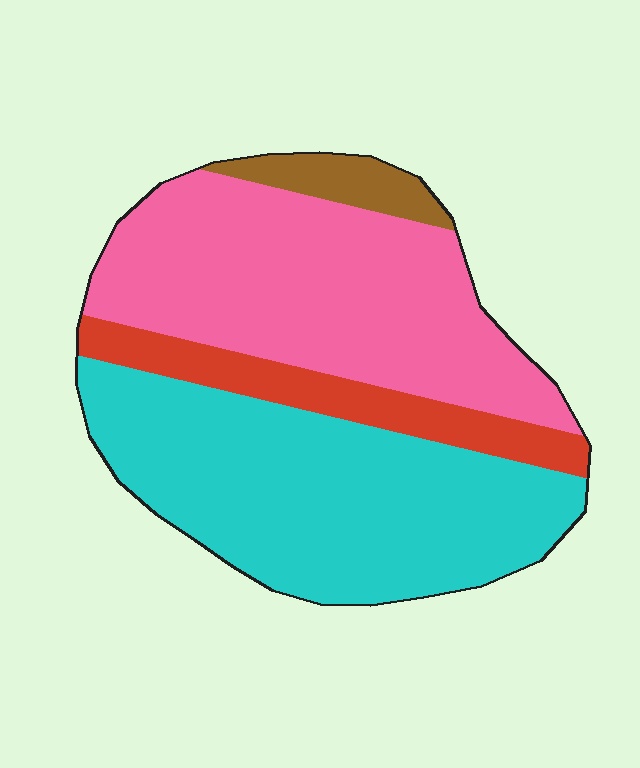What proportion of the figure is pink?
Pink covers 40% of the figure.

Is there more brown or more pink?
Pink.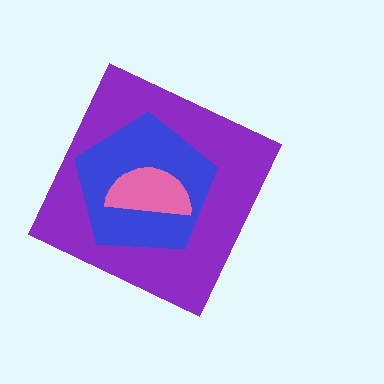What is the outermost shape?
The purple diamond.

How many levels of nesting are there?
3.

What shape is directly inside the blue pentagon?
The pink semicircle.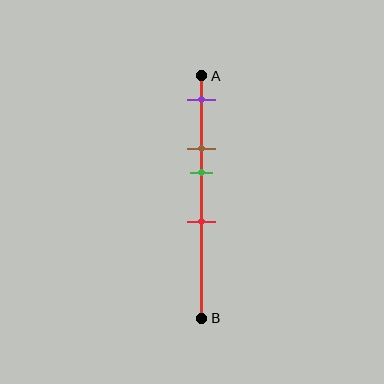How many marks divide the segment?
There are 4 marks dividing the segment.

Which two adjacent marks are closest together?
The brown and green marks are the closest adjacent pair.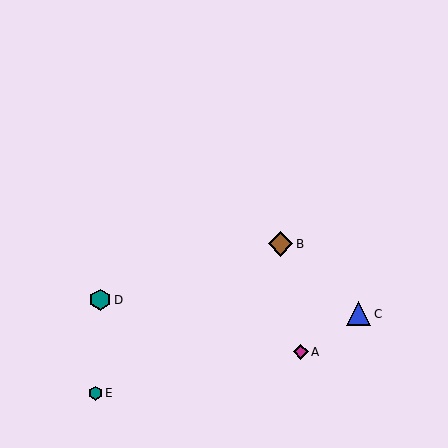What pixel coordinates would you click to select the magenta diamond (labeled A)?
Click at (301, 352) to select the magenta diamond A.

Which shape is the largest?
The brown diamond (labeled B) is the largest.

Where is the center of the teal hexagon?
The center of the teal hexagon is at (95, 393).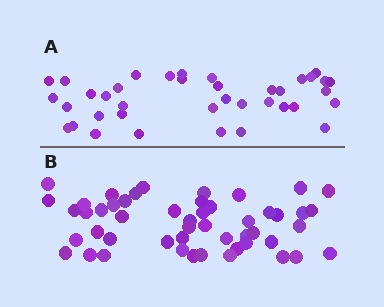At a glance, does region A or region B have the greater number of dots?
Region B (the bottom region) has more dots.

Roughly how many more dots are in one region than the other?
Region B has roughly 12 or so more dots than region A.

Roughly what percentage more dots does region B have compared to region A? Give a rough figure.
About 30% more.